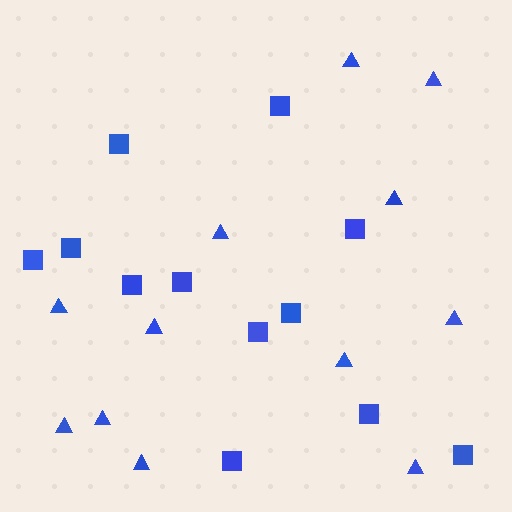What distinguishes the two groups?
There are 2 groups: one group of squares (12) and one group of triangles (12).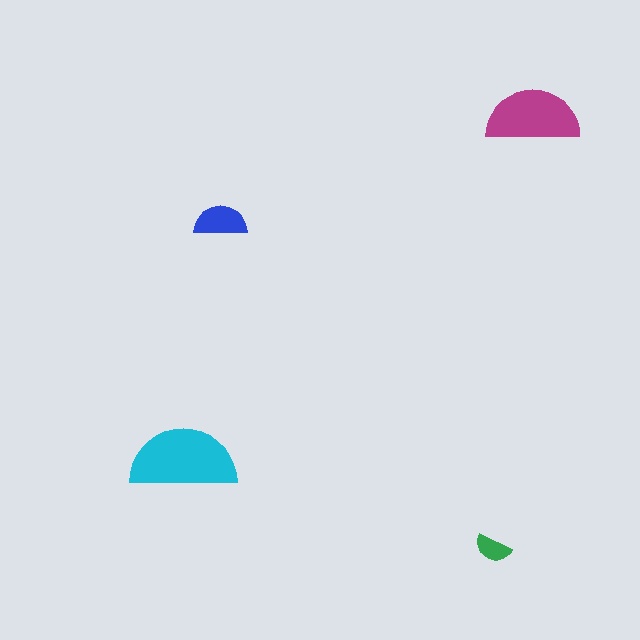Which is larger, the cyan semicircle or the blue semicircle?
The cyan one.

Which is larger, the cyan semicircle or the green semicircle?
The cyan one.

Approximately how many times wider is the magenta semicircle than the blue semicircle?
About 2 times wider.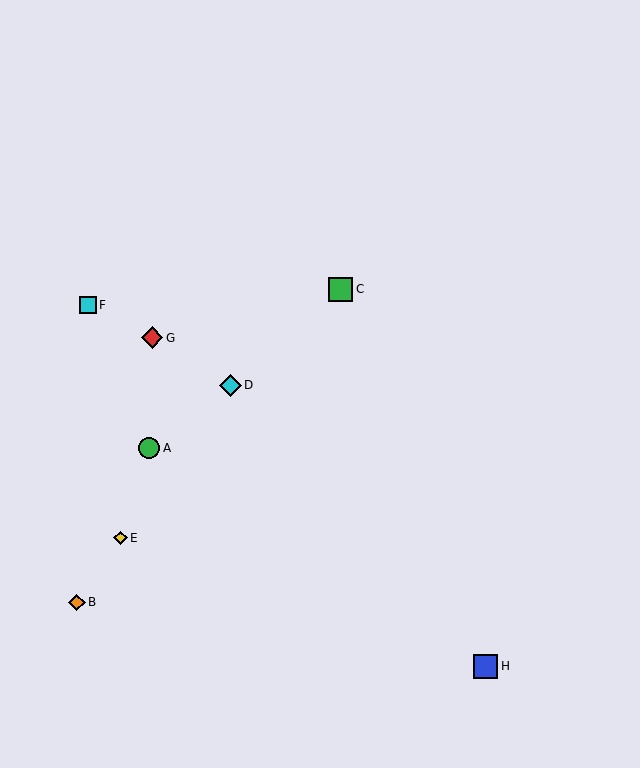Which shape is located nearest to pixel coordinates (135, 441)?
The green circle (labeled A) at (149, 448) is nearest to that location.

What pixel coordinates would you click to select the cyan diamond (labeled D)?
Click at (230, 385) to select the cyan diamond D.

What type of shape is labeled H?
Shape H is a blue square.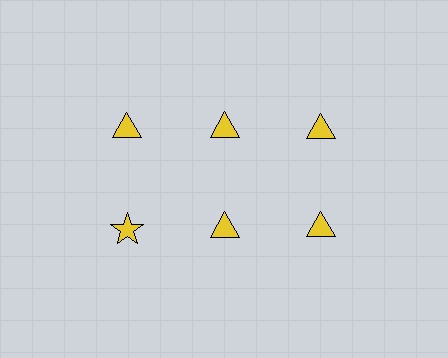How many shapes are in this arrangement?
There are 6 shapes arranged in a grid pattern.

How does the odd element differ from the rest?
It has a different shape: star instead of triangle.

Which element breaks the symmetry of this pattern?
The yellow star in the second row, leftmost column breaks the symmetry. All other shapes are yellow triangles.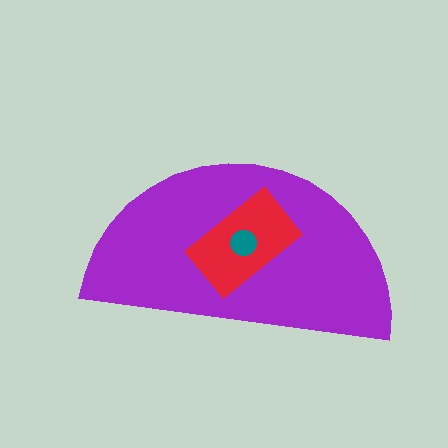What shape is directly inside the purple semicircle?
The red rectangle.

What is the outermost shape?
The purple semicircle.